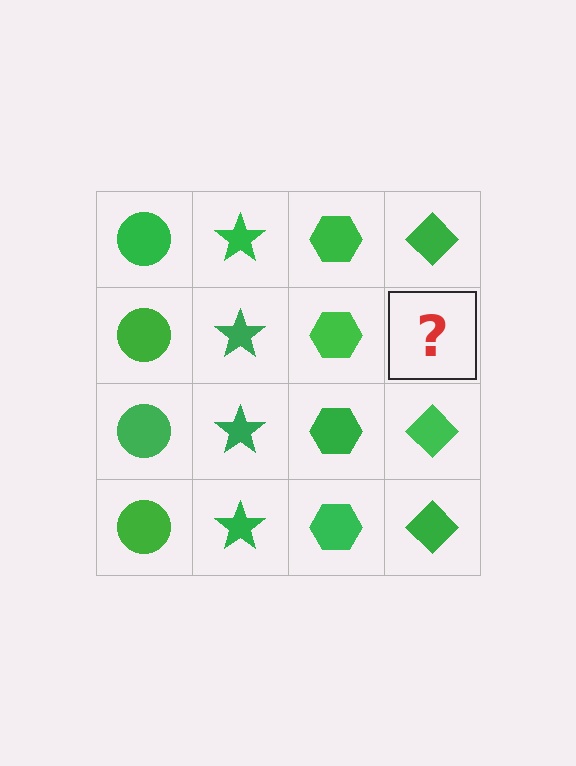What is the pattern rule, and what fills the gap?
The rule is that each column has a consistent shape. The gap should be filled with a green diamond.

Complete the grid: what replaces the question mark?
The question mark should be replaced with a green diamond.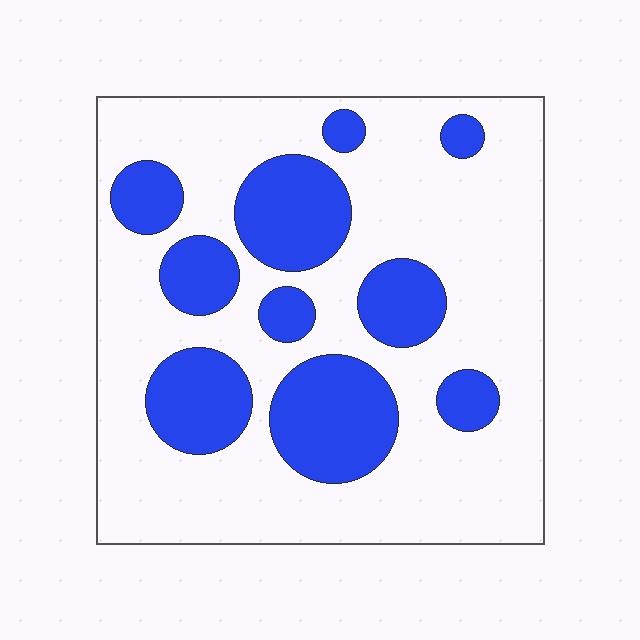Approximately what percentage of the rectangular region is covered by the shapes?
Approximately 30%.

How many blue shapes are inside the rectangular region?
10.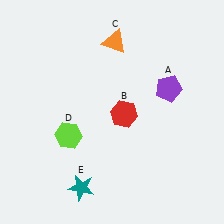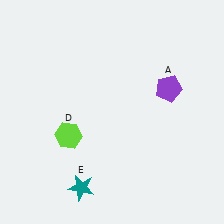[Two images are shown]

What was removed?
The red hexagon (B), the orange triangle (C) were removed in Image 2.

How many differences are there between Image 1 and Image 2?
There are 2 differences between the two images.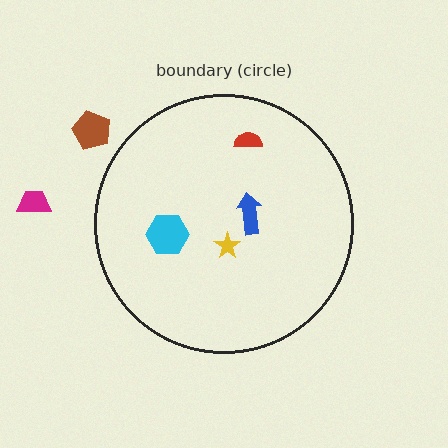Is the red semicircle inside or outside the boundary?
Inside.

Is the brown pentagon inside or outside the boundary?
Outside.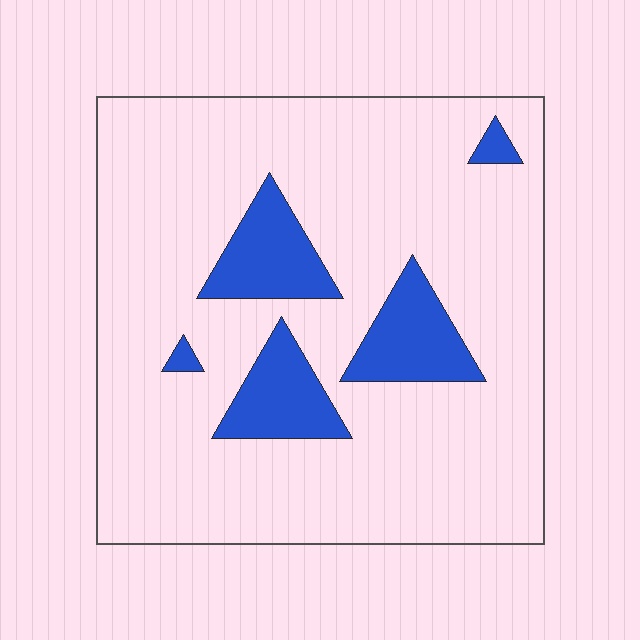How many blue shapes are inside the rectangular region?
5.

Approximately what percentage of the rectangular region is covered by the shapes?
Approximately 15%.